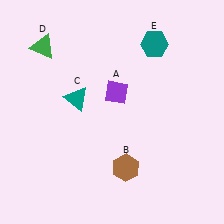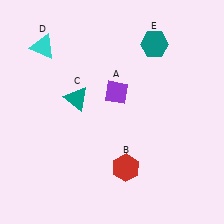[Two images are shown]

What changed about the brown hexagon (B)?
In Image 1, B is brown. In Image 2, it changed to red.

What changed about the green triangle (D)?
In Image 1, D is green. In Image 2, it changed to cyan.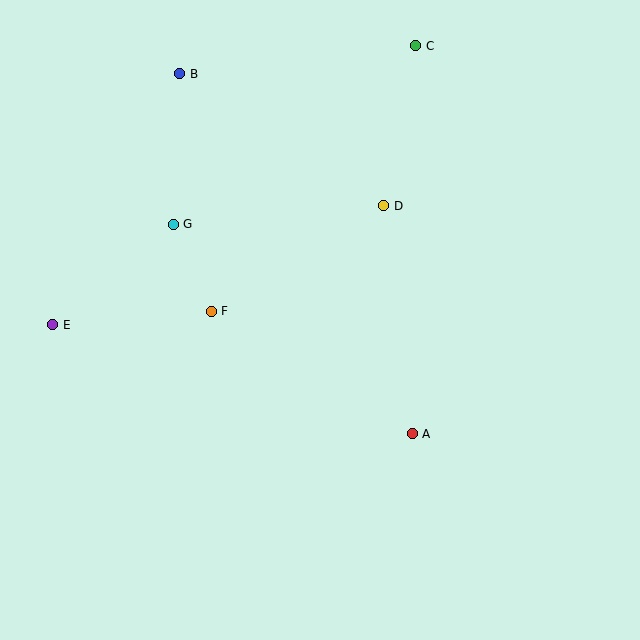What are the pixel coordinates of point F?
Point F is at (211, 311).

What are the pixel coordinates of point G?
Point G is at (173, 224).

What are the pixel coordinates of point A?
Point A is at (412, 434).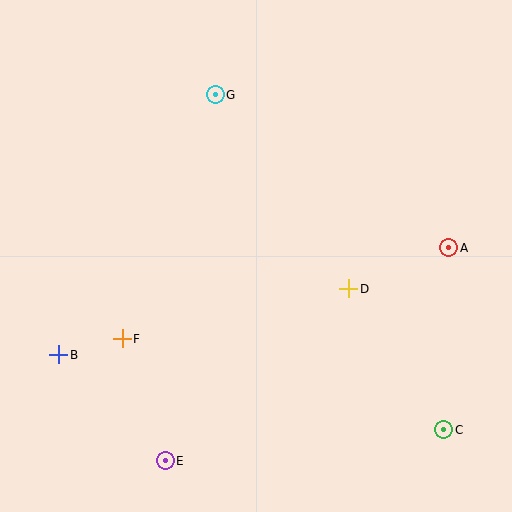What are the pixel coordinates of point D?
Point D is at (349, 289).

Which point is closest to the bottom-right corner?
Point C is closest to the bottom-right corner.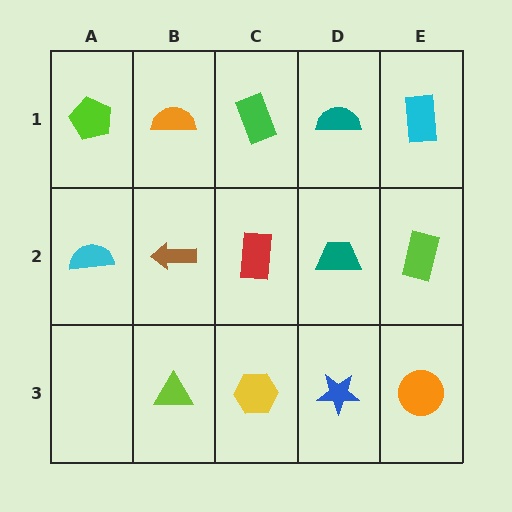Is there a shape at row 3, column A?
No, that cell is empty.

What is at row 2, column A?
A cyan semicircle.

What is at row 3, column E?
An orange circle.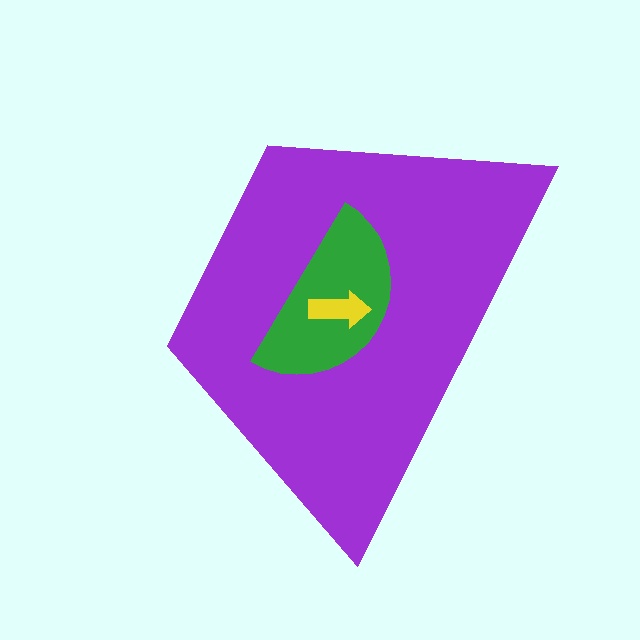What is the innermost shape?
The yellow arrow.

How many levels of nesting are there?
3.